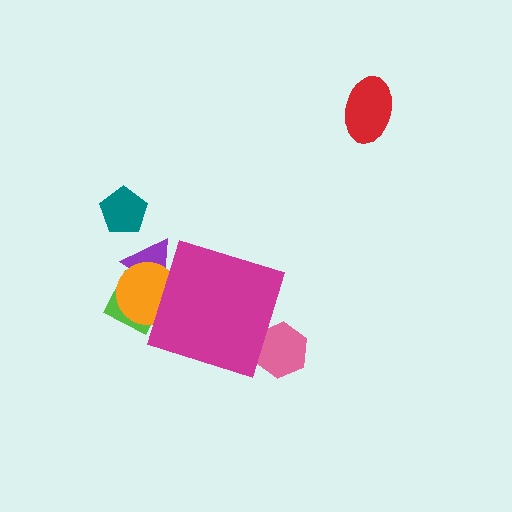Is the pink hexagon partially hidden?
Yes, the pink hexagon is partially hidden behind the magenta diamond.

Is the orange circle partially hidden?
Yes, the orange circle is partially hidden behind the magenta diamond.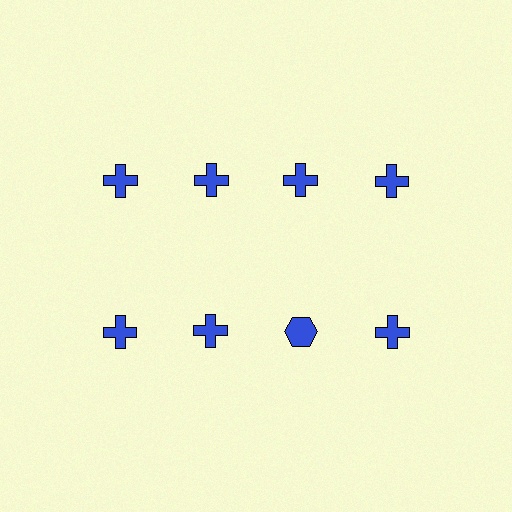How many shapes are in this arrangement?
There are 8 shapes arranged in a grid pattern.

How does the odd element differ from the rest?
It has a different shape: hexagon instead of cross.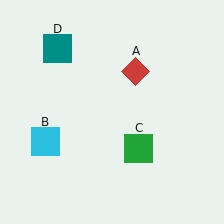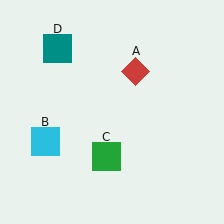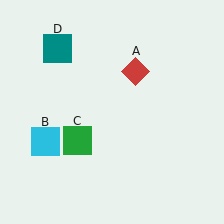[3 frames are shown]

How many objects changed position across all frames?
1 object changed position: green square (object C).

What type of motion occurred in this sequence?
The green square (object C) rotated clockwise around the center of the scene.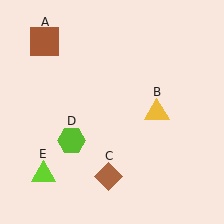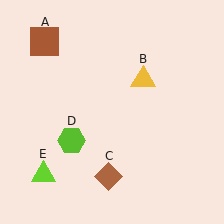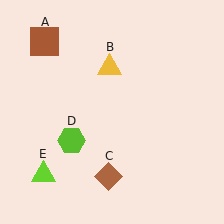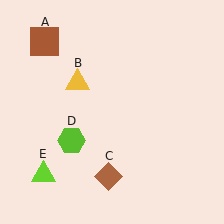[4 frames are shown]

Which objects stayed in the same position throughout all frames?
Brown square (object A) and brown diamond (object C) and lime hexagon (object D) and lime triangle (object E) remained stationary.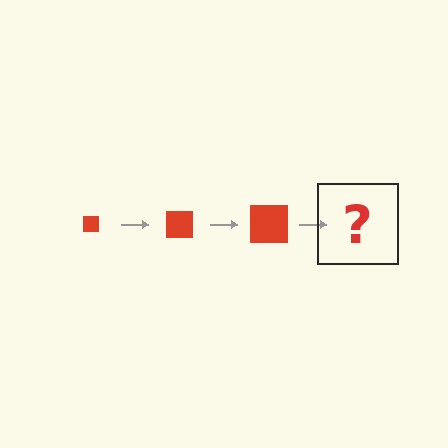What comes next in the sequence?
The next element should be a red square, larger than the previous one.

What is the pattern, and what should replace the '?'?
The pattern is that the square gets progressively larger each step. The '?' should be a red square, larger than the previous one.